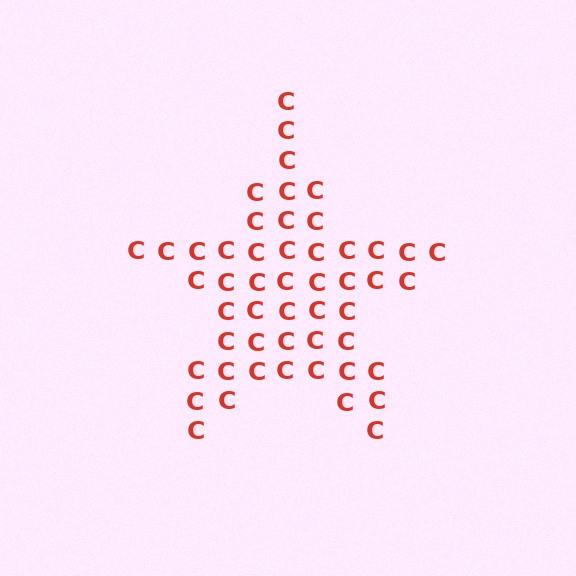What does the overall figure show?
The overall figure shows a star.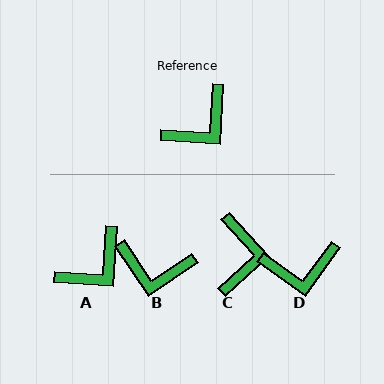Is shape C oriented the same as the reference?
No, it is off by about 46 degrees.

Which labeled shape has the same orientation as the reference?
A.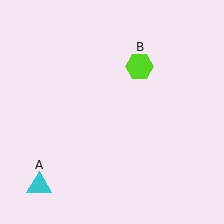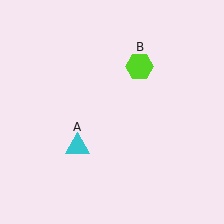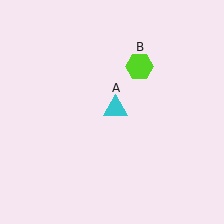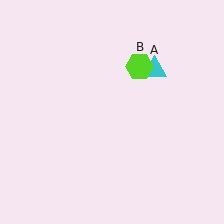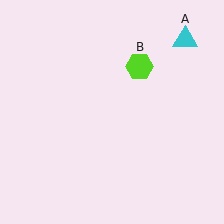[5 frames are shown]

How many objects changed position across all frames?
1 object changed position: cyan triangle (object A).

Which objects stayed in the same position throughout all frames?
Lime hexagon (object B) remained stationary.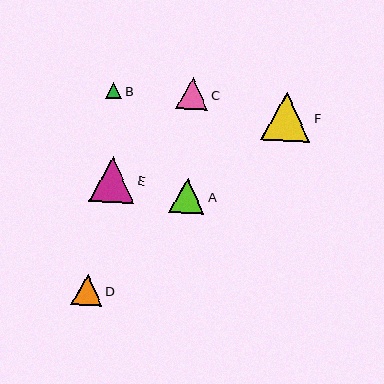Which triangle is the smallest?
Triangle B is the smallest with a size of approximately 16 pixels.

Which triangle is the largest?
Triangle F is the largest with a size of approximately 49 pixels.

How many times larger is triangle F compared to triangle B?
Triangle F is approximately 3.1 times the size of triangle B.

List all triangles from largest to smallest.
From largest to smallest: F, E, A, C, D, B.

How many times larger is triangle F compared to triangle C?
Triangle F is approximately 1.6 times the size of triangle C.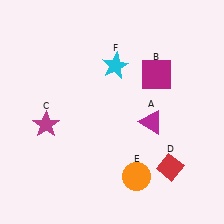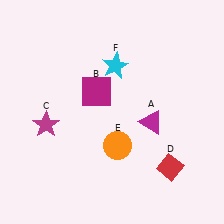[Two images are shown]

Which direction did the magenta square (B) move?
The magenta square (B) moved left.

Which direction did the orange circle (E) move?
The orange circle (E) moved up.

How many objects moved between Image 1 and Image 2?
2 objects moved between the two images.